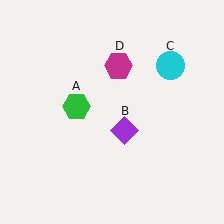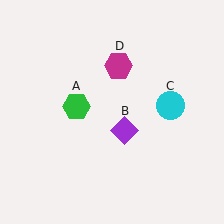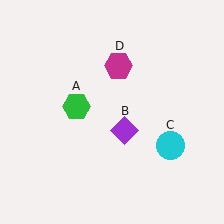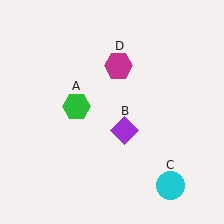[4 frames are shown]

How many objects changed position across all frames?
1 object changed position: cyan circle (object C).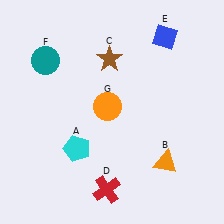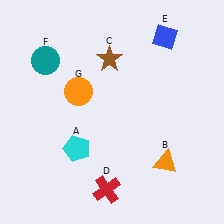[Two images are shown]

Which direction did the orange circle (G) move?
The orange circle (G) moved left.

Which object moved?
The orange circle (G) moved left.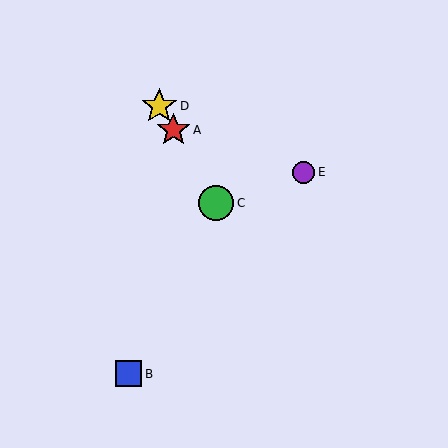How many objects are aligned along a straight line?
3 objects (A, C, D) are aligned along a straight line.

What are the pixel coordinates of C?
Object C is at (216, 203).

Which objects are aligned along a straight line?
Objects A, C, D are aligned along a straight line.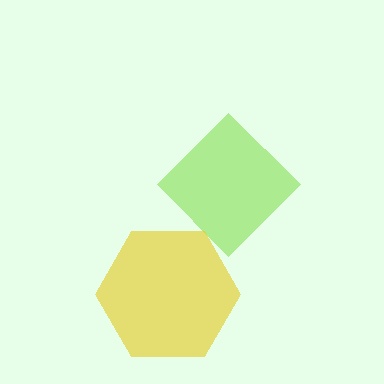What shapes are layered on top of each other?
The layered shapes are: a lime diamond, a yellow hexagon.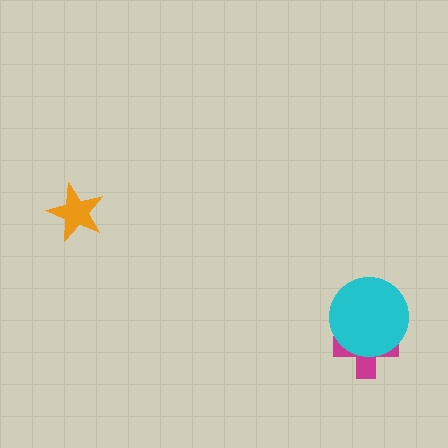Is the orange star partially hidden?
No, no other shape covers it.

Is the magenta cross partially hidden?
Yes, it is partially covered by another shape.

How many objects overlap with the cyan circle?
1 object overlaps with the cyan circle.